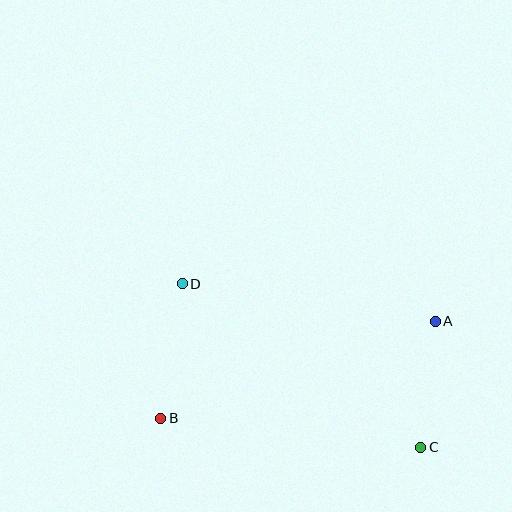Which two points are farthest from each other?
Points A and B are farthest from each other.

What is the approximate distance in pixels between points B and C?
The distance between B and C is approximately 262 pixels.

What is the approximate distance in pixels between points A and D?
The distance between A and D is approximately 256 pixels.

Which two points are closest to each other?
Points A and C are closest to each other.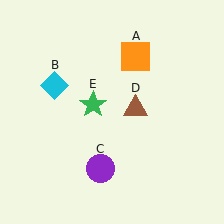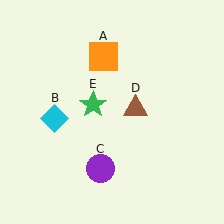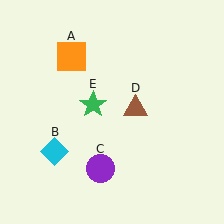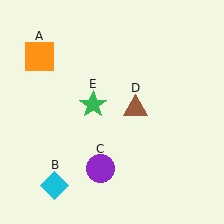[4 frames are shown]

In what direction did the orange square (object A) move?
The orange square (object A) moved left.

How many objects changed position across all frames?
2 objects changed position: orange square (object A), cyan diamond (object B).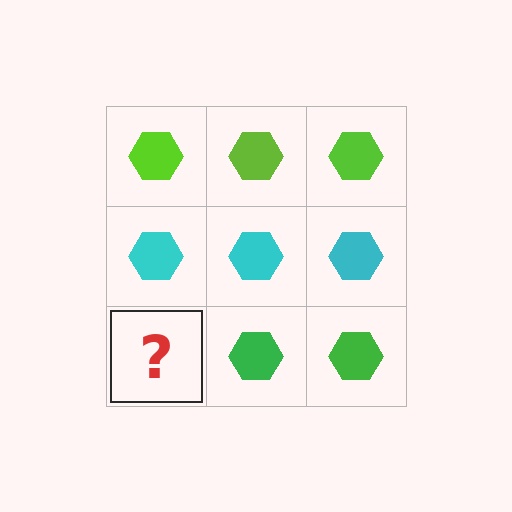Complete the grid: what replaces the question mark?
The question mark should be replaced with a green hexagon.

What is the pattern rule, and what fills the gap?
The rule is that each row has a consistent color. The gap should be filled with a green hexagon.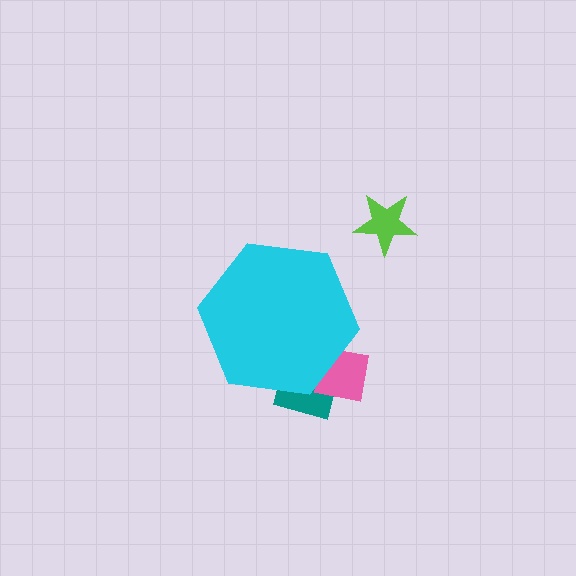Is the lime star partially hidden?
No, the lime star is fully visible.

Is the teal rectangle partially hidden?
Yes, the teal rectangle is partially hidden behind the cyan hexagon.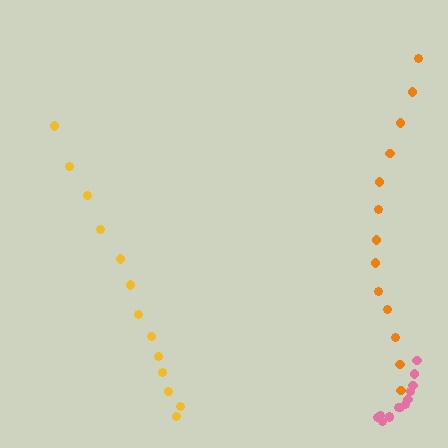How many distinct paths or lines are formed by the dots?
There are 3 distinct paths.